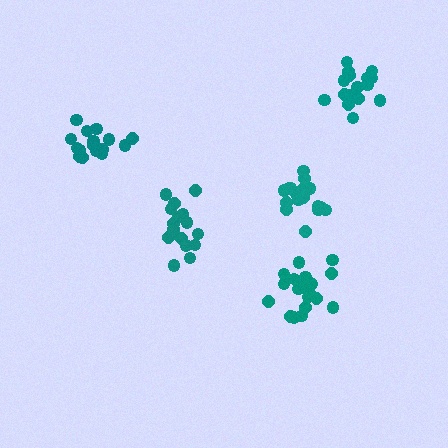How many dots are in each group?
Group 1: 21 dots, Group 2: 20 dots, Group 3: 18 dots, Group 4: 18 dots, Group 5: 16 dots (93 total).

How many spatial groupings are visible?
There are 5 spatial groupings.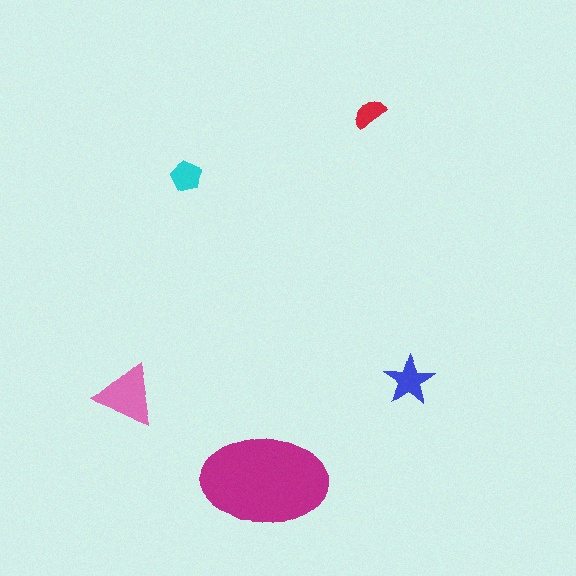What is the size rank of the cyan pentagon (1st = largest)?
4th.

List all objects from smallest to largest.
The red semicircle, the cyan pentagon, the blue star, the pink triangle, the magenta ellipse.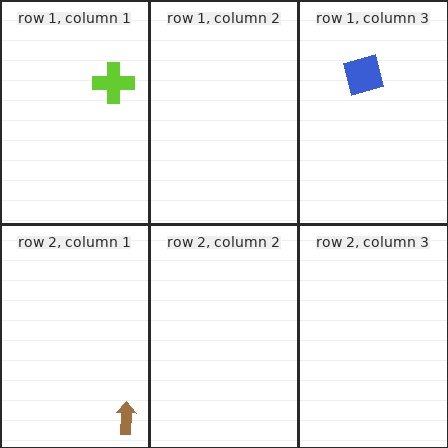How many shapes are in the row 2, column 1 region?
1.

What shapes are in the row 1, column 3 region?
The blue square.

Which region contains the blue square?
The row 1, column 3 region.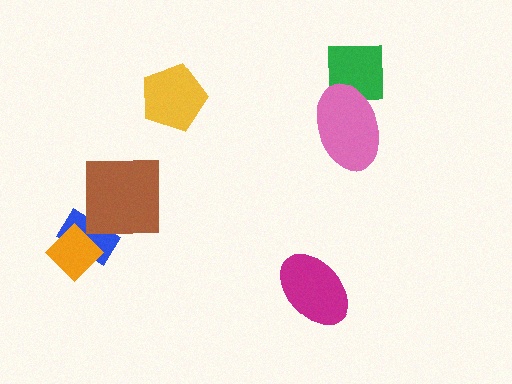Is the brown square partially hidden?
No, no other shape covers it.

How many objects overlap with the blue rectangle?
2 objects overlap with the blue rectangle.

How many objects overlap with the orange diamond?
1 object overlaps with the orange diamond.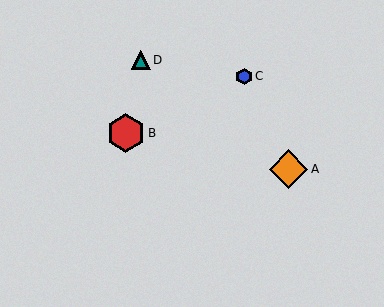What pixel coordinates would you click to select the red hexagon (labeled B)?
Click at (126, 133) to select the red hexagon B.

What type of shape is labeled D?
Shape D is a teal triangle.